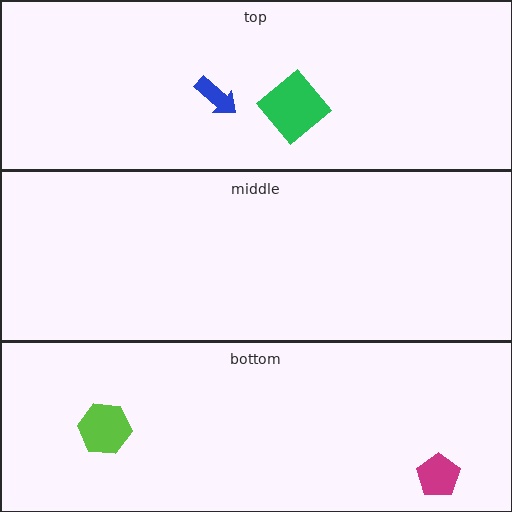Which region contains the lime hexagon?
The bottom region.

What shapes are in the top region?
The blue arrow, the green diamond.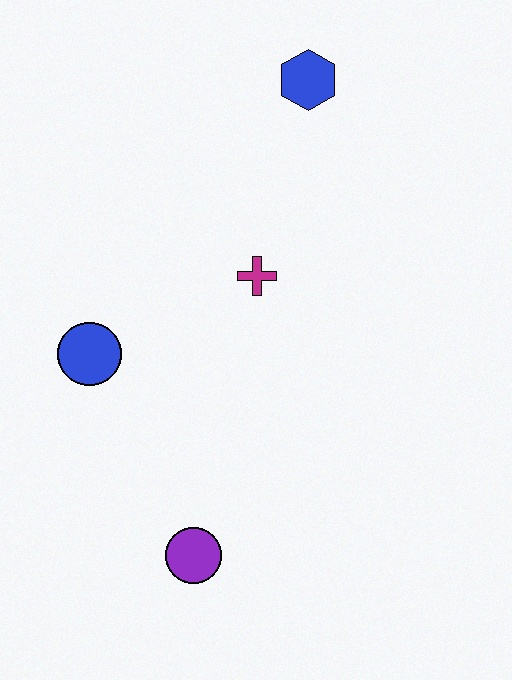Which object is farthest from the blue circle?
The blue hexagon is farthest from the blue circle.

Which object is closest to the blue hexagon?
The magenta cross is closest to the blue hexagon.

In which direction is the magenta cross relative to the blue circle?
The magenta cross is to the right of the blue circle.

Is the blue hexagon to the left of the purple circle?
No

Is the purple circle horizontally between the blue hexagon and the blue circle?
Yes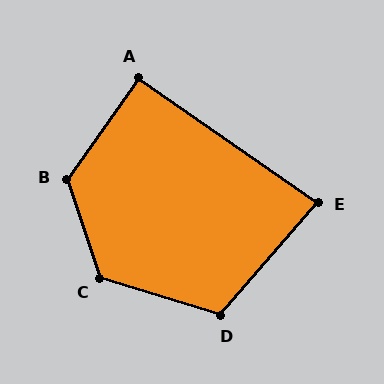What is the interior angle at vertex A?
Approximately 90 degrees (approximately right).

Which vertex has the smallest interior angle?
E, at approximately 84 degrees.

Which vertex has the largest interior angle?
B, at approximately 126 degrees.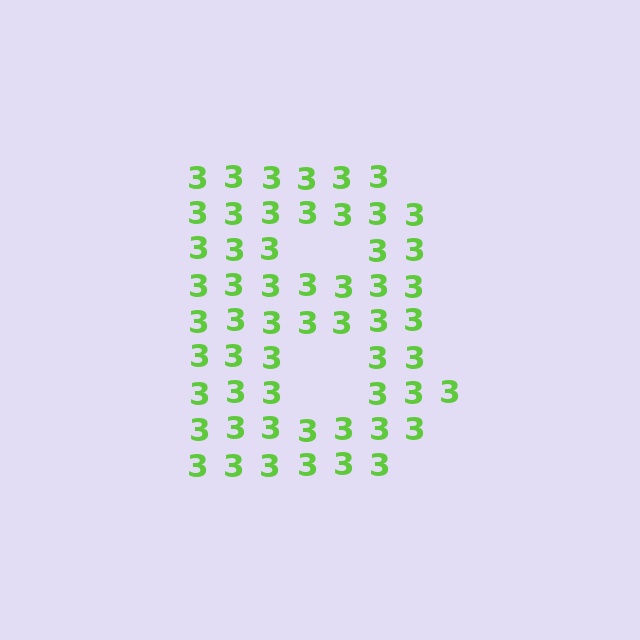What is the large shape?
The large shape is the letter B.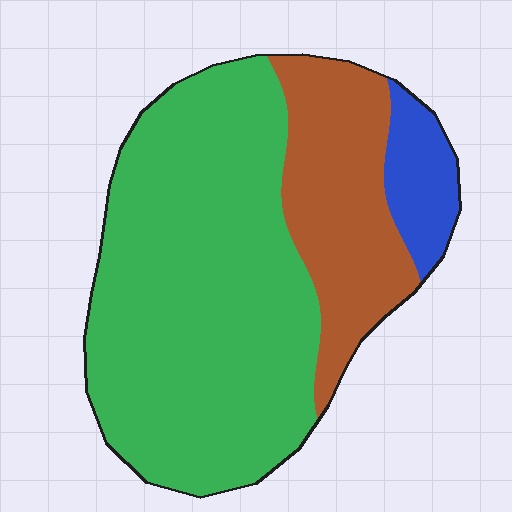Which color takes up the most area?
Green, at roughly 65%.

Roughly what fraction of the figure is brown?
Brown takes up about one quarter (1/4) of the figure.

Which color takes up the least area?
Blue, at roughly 10%.